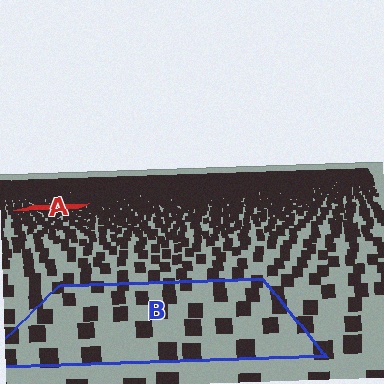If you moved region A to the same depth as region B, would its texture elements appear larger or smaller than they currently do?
They would appear larger. At a closer depth, the same texture elements are projected at a bigger on-screen size.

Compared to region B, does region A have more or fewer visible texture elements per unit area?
Region A has more texture elements per unit area — they are packed more densely because it is farther away.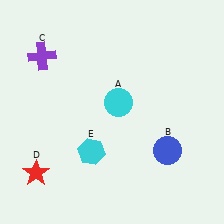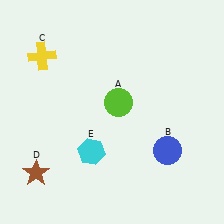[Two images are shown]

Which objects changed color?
A changed from cyan to lime. C changed from purple to yellow. D changed from red to brown.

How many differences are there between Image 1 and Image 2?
There are 3 differences between the two images.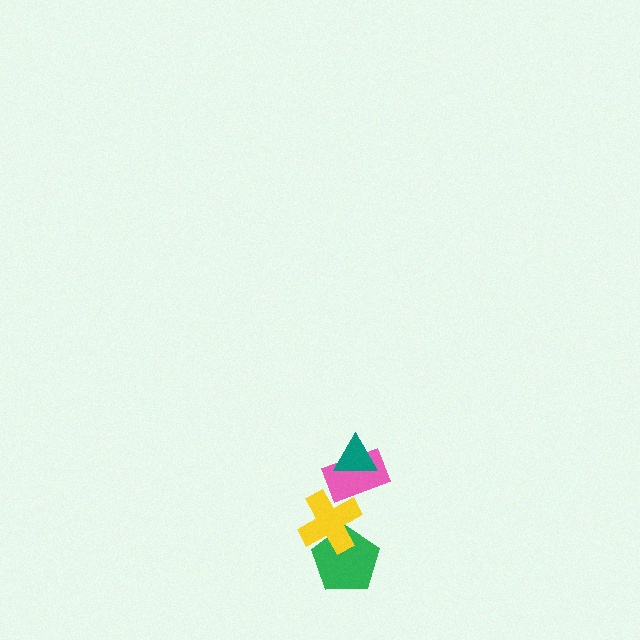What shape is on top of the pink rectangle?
The teal triangle is on top of the pink rectangle.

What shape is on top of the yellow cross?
The pink rectangle is on top of the yellow cross.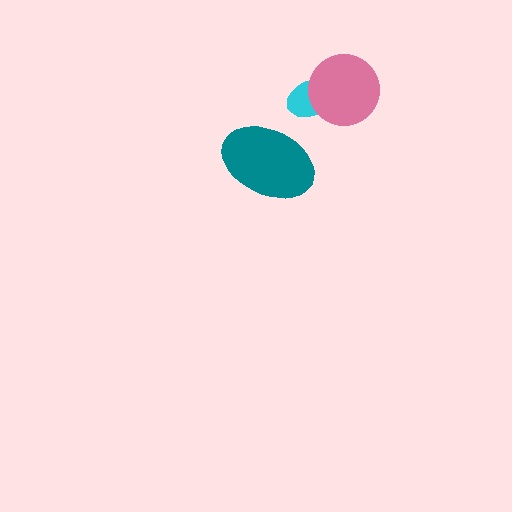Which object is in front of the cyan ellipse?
The pink circle is in front of the cyan ellipse.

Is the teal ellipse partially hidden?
No, no other shape covers it.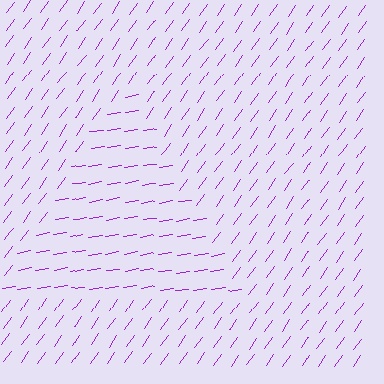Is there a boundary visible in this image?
Yes, there is a texture boundary formed by a change in line orientation.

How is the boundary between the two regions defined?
The boundary is defined purely by a change in line orientation (approximately 45 degrees difference). All lines are the same color and thickness.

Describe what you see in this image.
The image is filled with small purple line segments. A triangle region in the image has lines oriented differently from the surrounding lines, creating a visible texture boundary.